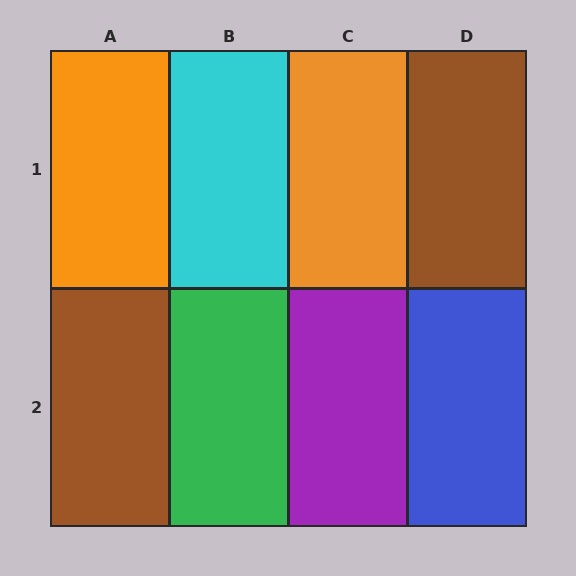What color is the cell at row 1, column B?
Cyan.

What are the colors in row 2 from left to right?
Brown, green, purple, blue.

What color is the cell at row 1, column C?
Orange.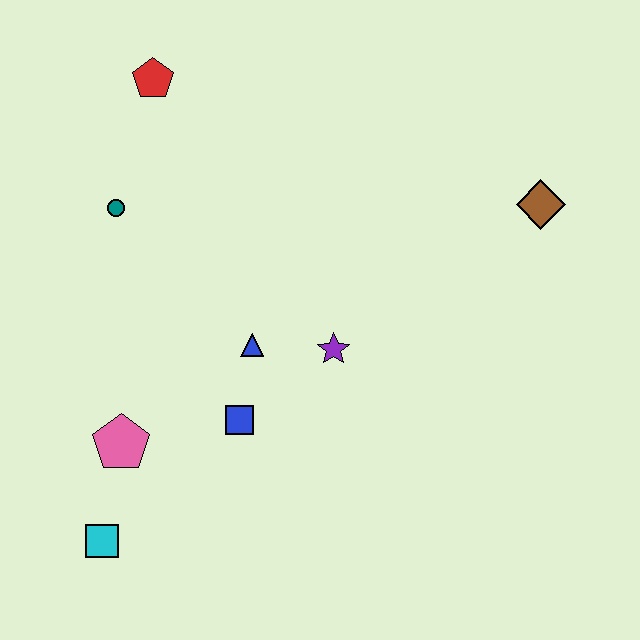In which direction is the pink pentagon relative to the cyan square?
The pink pentagon is above the cyan square.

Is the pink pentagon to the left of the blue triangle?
Yes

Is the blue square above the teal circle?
No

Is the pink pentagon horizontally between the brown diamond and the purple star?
No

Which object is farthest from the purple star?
The red pentagon is farthest from the purple star.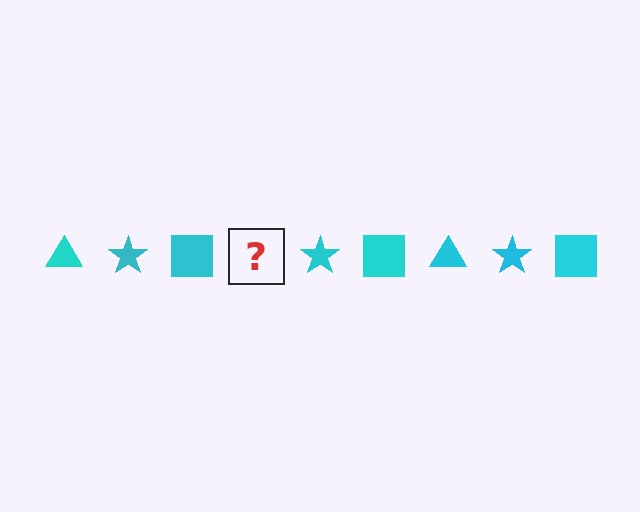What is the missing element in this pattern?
The missing element is a cyan triangle.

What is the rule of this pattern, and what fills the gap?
The rule is that the pattern cycles through triangle, star, square shapes in cyan. The gap should be filled with a cyan triangle.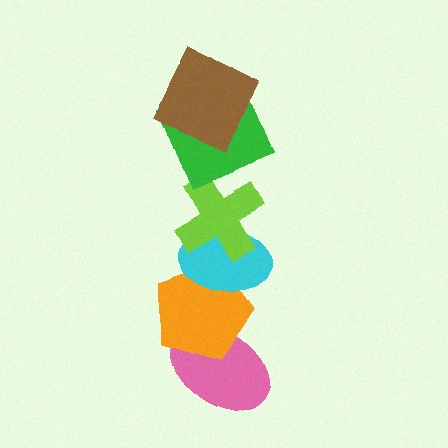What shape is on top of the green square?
The brown square is on top of the green square.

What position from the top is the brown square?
The brown square is 1st from the top.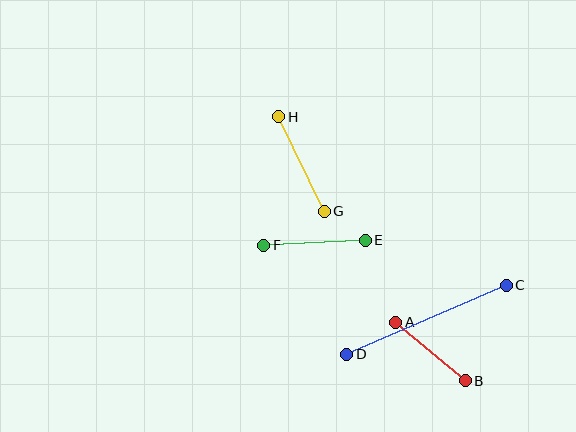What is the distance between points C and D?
The distance is approximately 173 pixels.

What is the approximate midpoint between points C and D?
The midpoint is at approximately (427, 320) pixels.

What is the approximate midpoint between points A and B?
The midpoint is at approximately (431, 352) pixels.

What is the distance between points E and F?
The distance is approximately 102 pixels.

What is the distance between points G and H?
The distance is approximately 105 pixels.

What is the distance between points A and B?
The distance is approximately 90 pixels.